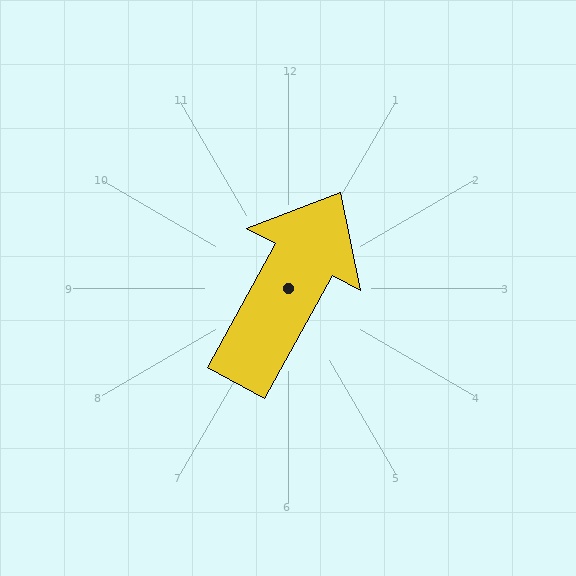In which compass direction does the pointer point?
Northeast.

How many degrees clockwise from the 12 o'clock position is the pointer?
Approximately 29 degrees.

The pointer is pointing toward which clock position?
Roughly 1 o'clock.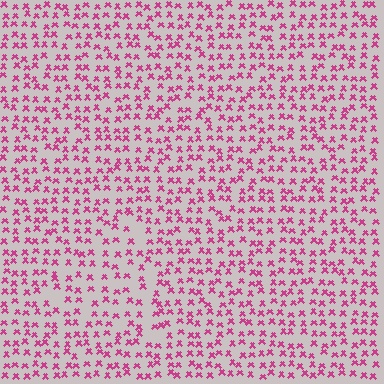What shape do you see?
I see a triangle.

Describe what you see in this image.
The image contains small magenta elements arranged at two different densities. A triangle-shaped region is visible where the elements are less densely packed than the surrounding area.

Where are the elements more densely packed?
The elements are more densely packed outside the triangle boundary.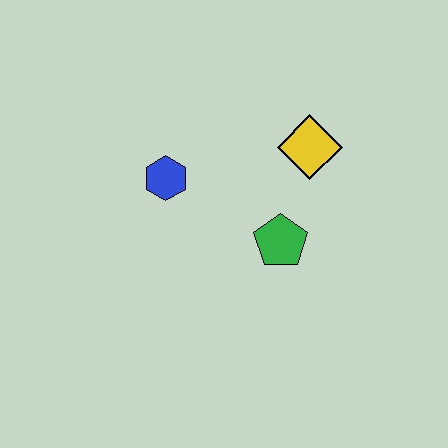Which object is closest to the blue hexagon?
The green pentagon is closest to the blue hexagon.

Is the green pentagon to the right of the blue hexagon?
Yes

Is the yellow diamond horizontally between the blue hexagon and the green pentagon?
No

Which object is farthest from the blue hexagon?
The yellow diamond is farthest from the blue hexagon.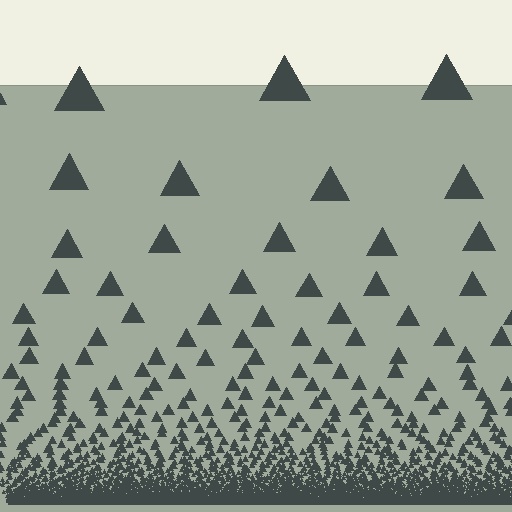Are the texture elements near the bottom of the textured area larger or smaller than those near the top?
Smaller. The gradient is inverted — elements near the bottom are smaller and denser.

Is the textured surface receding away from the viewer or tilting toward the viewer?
The surface appears to tilt toward the viewer. Texture elements get larger and sparser toward the top.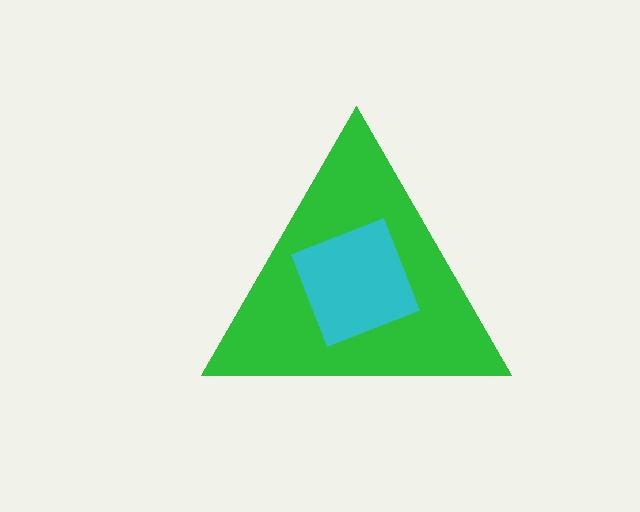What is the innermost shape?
The cyan diamond.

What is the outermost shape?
The green triangle.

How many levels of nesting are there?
2.